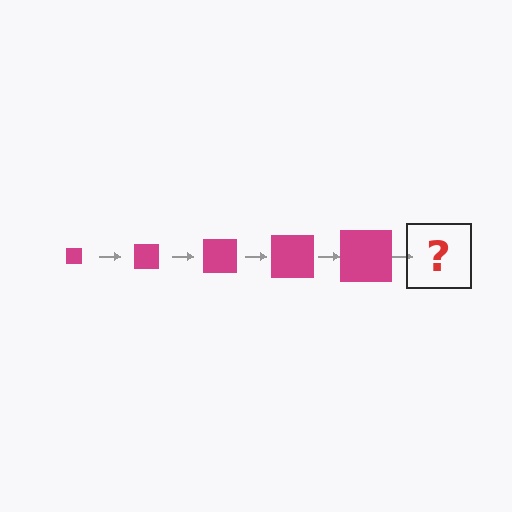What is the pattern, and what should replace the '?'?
The pattern is that the square gets progressively larger each step. The '?' should be a magenta square, larger than the previous one.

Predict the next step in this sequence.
The next step is a magenta square, larger than the previous one.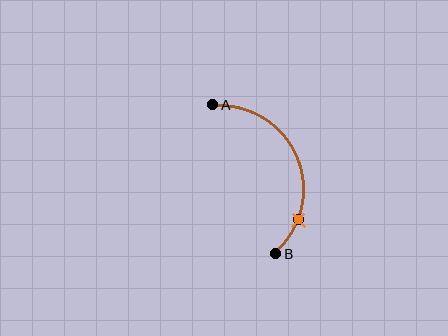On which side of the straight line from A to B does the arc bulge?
The arc bulges to the right of the straight line connecting A and B.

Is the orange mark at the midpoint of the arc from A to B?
No. The orange mark lies on the arc but is closer to endpoint B. The arc midpoint would be at the point on the curve equidistant along the arc from both A and B.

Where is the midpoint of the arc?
The arc midpoint is the point on the curve farthest from the straight line joining A and B. It sits to the right of that line.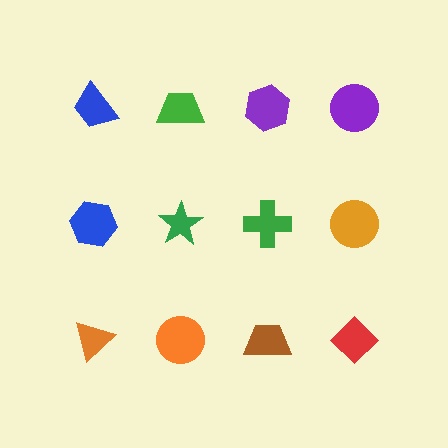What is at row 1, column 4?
A purple circle.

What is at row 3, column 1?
An orange triangle.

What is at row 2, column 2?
A green star.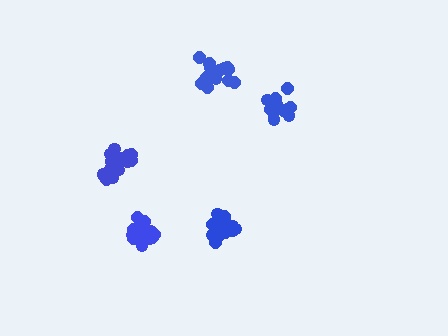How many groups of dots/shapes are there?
There are 5 groups.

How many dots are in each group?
Group 1: 16 dots, Group 2: 15 dots, Group 3: 17 dots, Group 4: 17 dots, Group 5: 18 dots (83 total).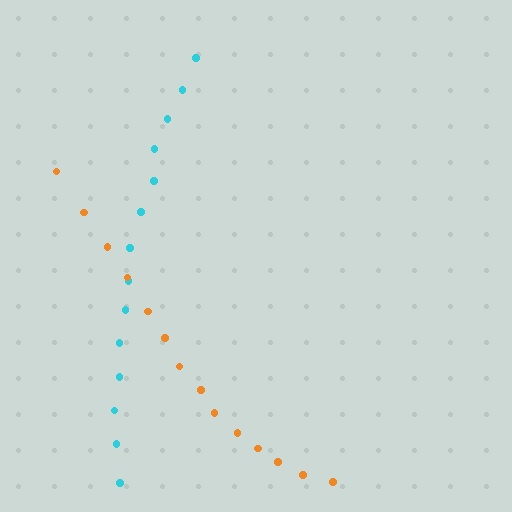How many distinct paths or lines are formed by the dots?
There are 2 distinct paths.